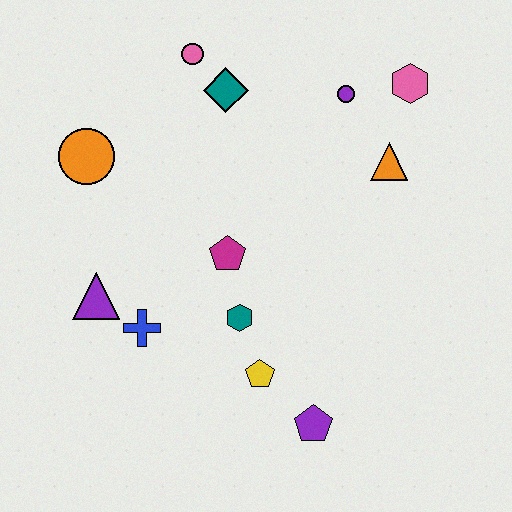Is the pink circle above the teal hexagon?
Yes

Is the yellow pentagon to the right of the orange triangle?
No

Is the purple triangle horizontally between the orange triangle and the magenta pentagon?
No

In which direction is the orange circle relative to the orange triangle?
The orange circle is to the left of the orange triangle.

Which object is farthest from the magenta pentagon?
The pink hexagon is farthest from the magenta pentagon.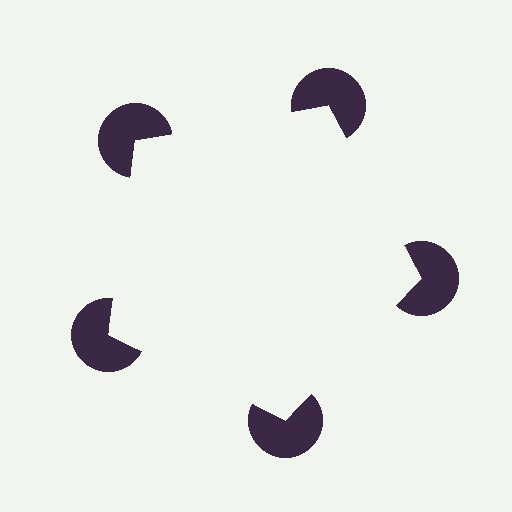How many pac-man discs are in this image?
There are 5 — one at each vertex of the illusory pentagon.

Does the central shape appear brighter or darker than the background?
It typically appears slightly brighter than the background, even though no actual brightness change is drawn.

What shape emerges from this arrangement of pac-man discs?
An illusory pentagon — its edges are inferred from the aligned wedge cuts in the pac-man discs, not physically drawn.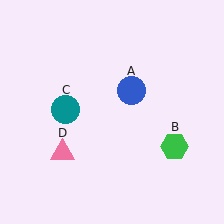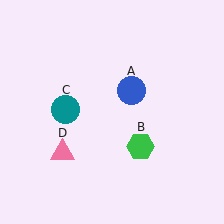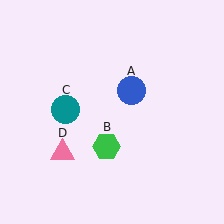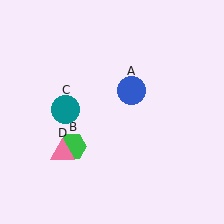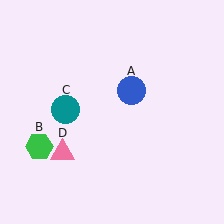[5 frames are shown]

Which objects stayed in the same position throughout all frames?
Blue circle (object A) and teal circle (object C) and pink triangle (object D) remained stationary.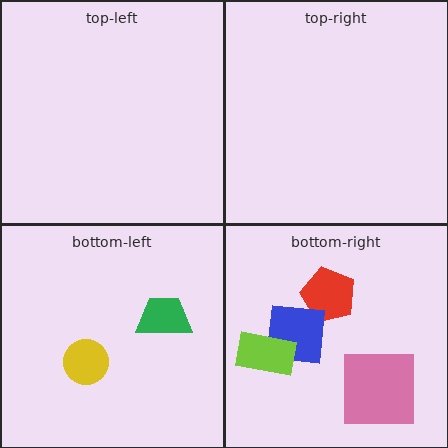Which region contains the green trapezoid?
The bottom-left region.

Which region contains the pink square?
The bottom-right region.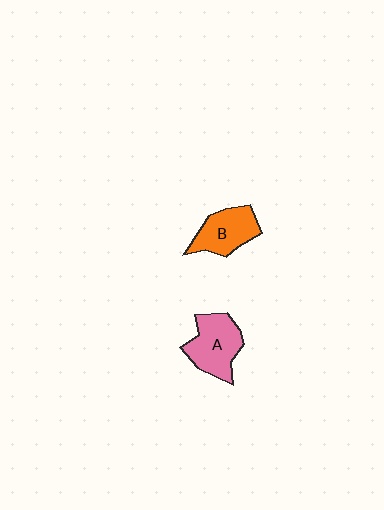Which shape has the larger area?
Shape A (pink).